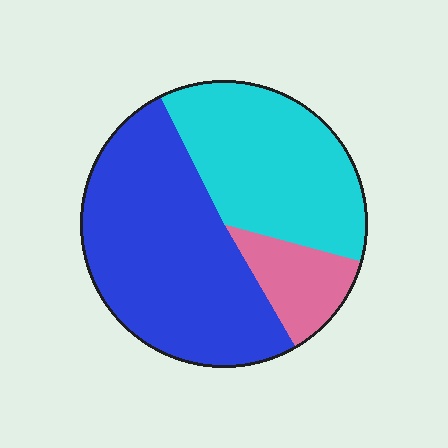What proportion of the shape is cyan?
Cyan covers about 35% of the shape.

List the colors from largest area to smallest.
From largest to smallest: blue, cyan, pink.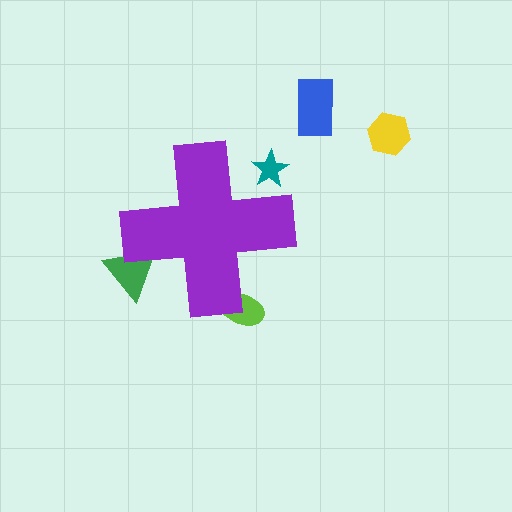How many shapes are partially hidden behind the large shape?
3 shapes are partially hidden.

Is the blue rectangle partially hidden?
No, the blue rectangle is fully visible.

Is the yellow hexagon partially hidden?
No, the yellow hexagon is fully visible.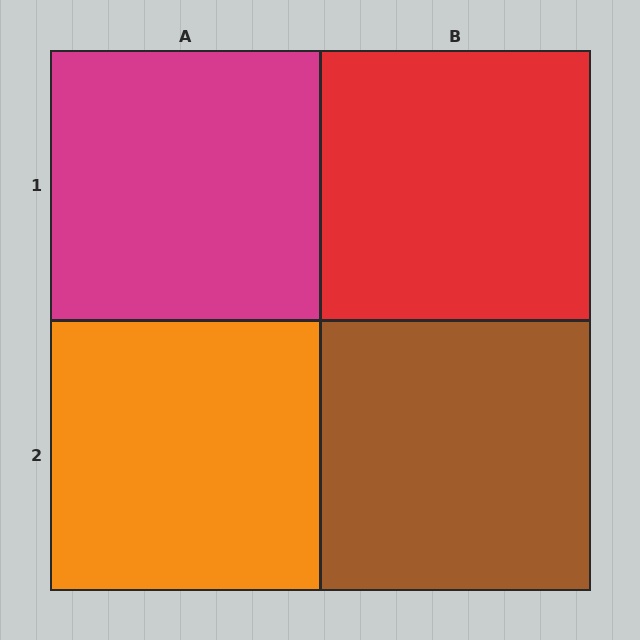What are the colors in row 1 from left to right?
Magenta, red.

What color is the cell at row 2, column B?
Brown.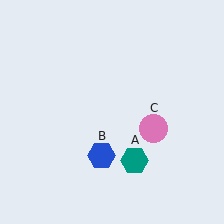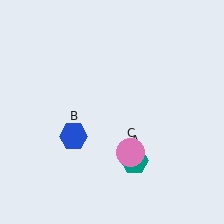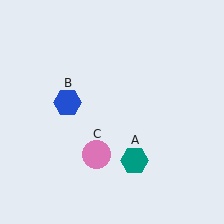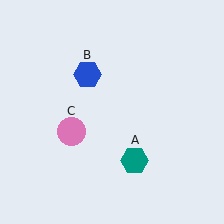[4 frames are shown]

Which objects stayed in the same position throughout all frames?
Teal hexagon (object A) remained stationary.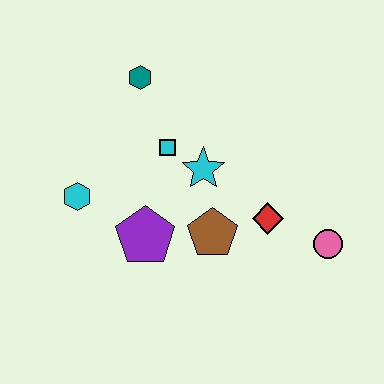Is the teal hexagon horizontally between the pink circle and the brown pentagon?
No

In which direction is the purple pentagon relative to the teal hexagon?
The purple pentagon is below the teal hexagon.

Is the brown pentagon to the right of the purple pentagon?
Yes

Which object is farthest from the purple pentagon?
The pink circle is farthest from the purple pentagon.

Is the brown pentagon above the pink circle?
Yes